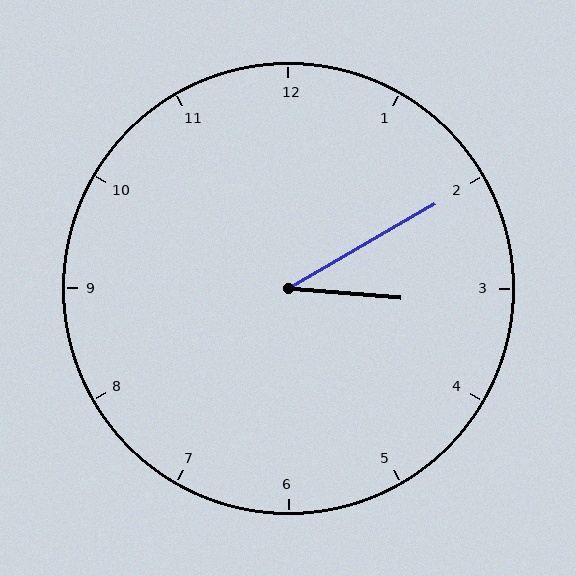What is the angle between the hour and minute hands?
Approximately 35 degrees.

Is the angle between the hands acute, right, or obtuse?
It is acute.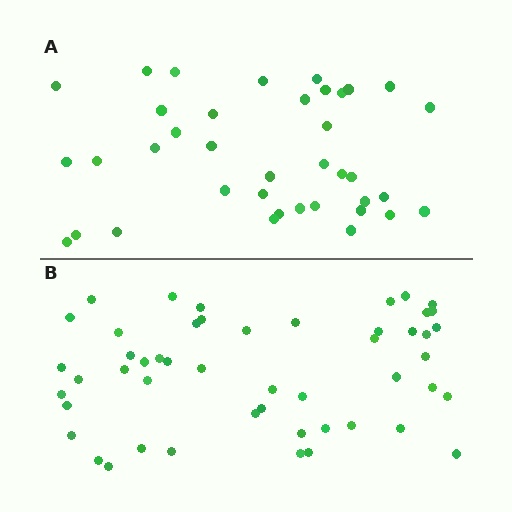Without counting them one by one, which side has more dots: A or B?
Region B (the bottom region) has more dots.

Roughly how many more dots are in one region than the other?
Region B has roughly 12 or so more dots than region A.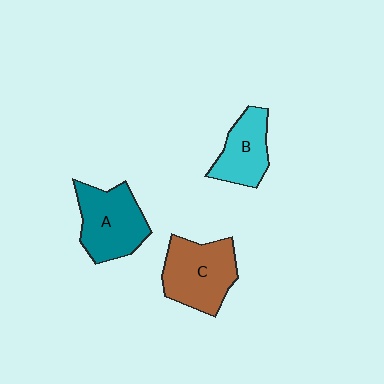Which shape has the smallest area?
Shape B (cyan).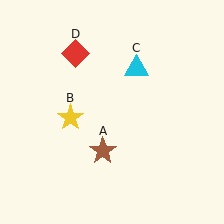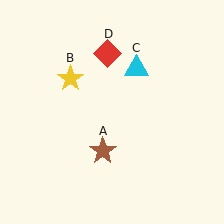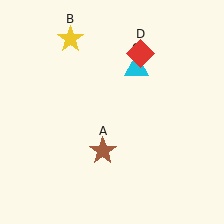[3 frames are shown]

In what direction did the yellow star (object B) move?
The yellow star (object B) moved up.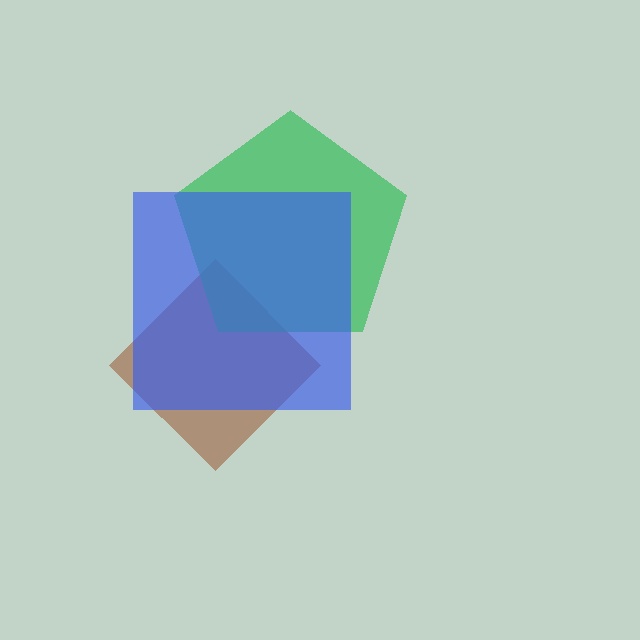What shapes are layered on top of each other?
The layered shapes are: a brown diamond, a green pentagon, a blue square.